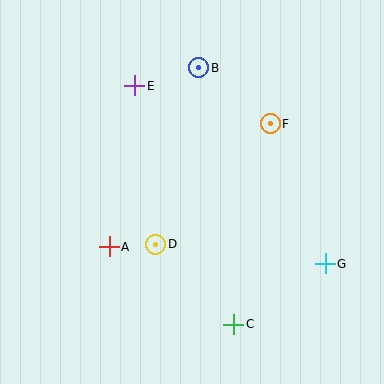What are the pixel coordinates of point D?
Point D is at (156, 244).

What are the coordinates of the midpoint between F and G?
The midpoint between F and G is at (298, 194).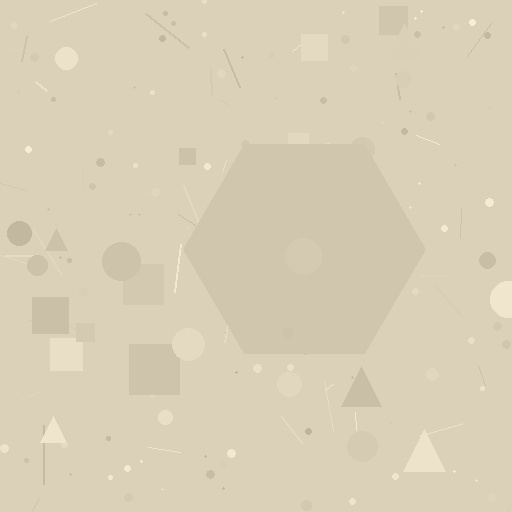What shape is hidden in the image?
A hexagon is hidden in the image.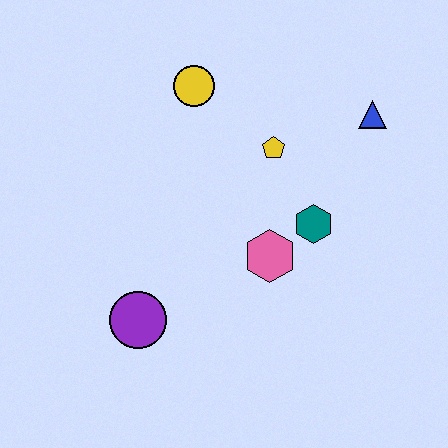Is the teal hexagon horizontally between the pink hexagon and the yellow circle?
No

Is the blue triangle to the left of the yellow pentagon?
No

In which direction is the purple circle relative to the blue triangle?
The purple circle is to the left of the blue triangle.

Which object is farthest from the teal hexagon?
The purple circle is farthest from the teal hexagon.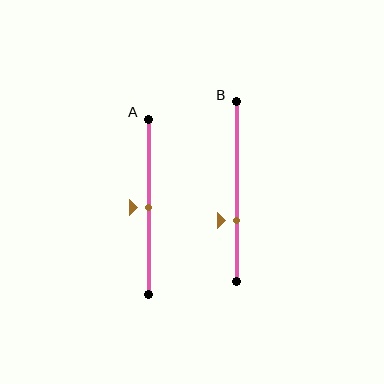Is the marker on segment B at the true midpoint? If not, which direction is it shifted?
No, the marker on segment B is shifted downward by about 16% of the segment length.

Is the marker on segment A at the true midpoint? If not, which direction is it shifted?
Yes, the marker on segment A is at the true midpoint.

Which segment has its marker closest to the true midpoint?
Segment A has its marker closest to the true midpoint.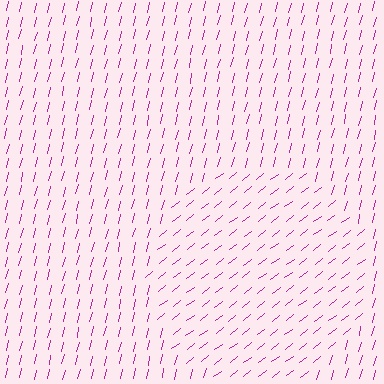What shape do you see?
I see a circle.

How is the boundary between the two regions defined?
The boundary is defined purely by a change in line orientation (approximately 38 degrees difference). All lines are the same color and thickness.